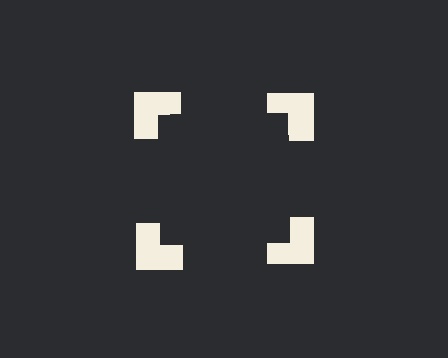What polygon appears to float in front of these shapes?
An illusory square — its edges are inferred from the aligned wedge cuts in the notched squares, not physically drawn.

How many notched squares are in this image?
There are 4 — one at each vertex of the illusory square.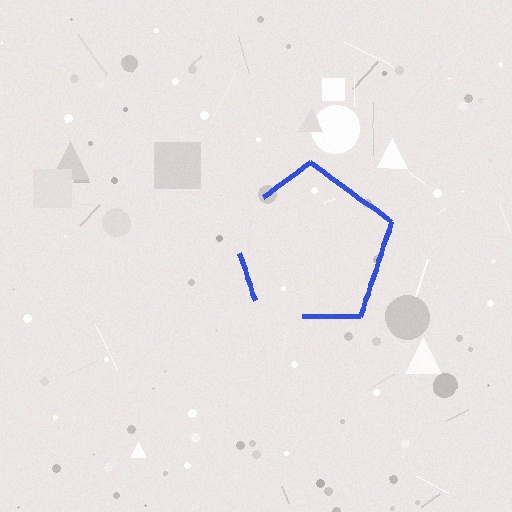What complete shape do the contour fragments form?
The contour fragments form a pentagon.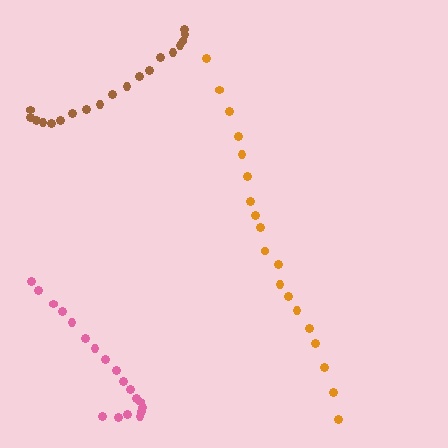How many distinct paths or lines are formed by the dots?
There are 3 distinct paths.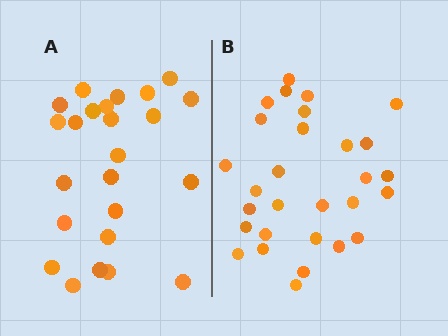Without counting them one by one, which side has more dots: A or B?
Region B (the right region) has more dots.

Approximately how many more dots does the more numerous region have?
Region B has about 5 more dots than region A.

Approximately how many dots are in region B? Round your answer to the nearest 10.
About 30 dots. (The exact count is 29, which rounds to 30.)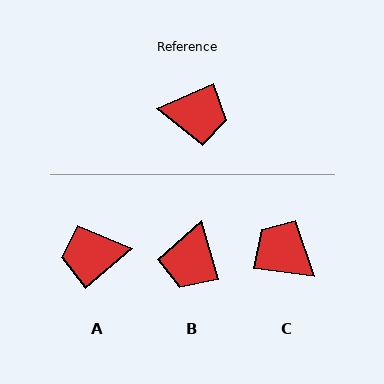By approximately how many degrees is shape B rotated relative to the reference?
Approximately 98 degrees clockwise.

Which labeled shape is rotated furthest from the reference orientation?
A, about 163 degrees away.